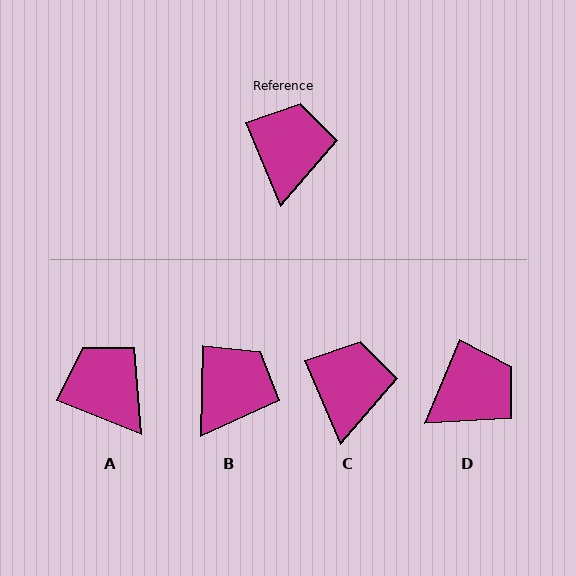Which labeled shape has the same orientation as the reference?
C.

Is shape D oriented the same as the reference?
No, it is off by about 46 degrees.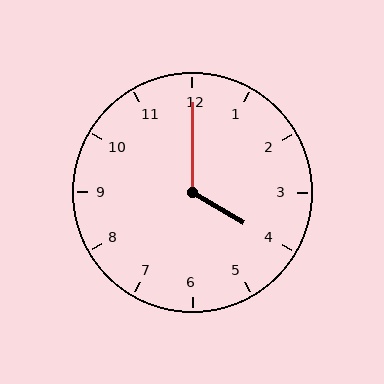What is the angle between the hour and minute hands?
Approximately 120 degrees.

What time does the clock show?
4:00.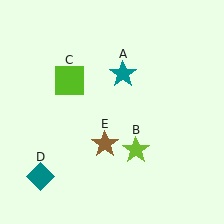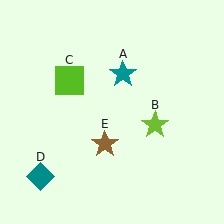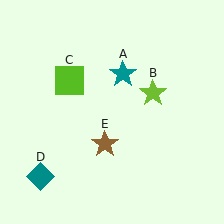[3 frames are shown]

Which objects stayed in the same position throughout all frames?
Teal star (object A) and lime square (object C) and teal diamond (object D) and brown star (object E) remained stationary.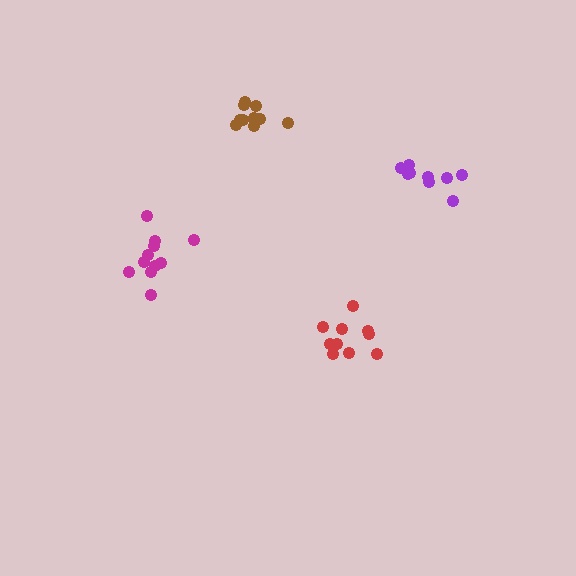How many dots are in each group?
Group 1: 11 dots, Group 2: 11 dots, Group 3: 9 dots, Group 4: 10 dots (41 total).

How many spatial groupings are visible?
There are 4 spatial groupings.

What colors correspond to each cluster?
The clusters are colored: magenta, red, purple, brown.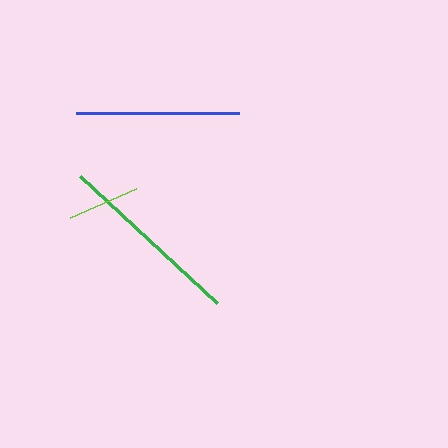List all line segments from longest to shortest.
From longest to shortest: green, blue, lime.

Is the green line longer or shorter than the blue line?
The green line is longer than the blue line.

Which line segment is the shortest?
The lime line is the shortest at approximately 73 pixels.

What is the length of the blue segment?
The blue segment is approximately 162 pixels long.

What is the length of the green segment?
The green segment is approximately 187 pixels long.